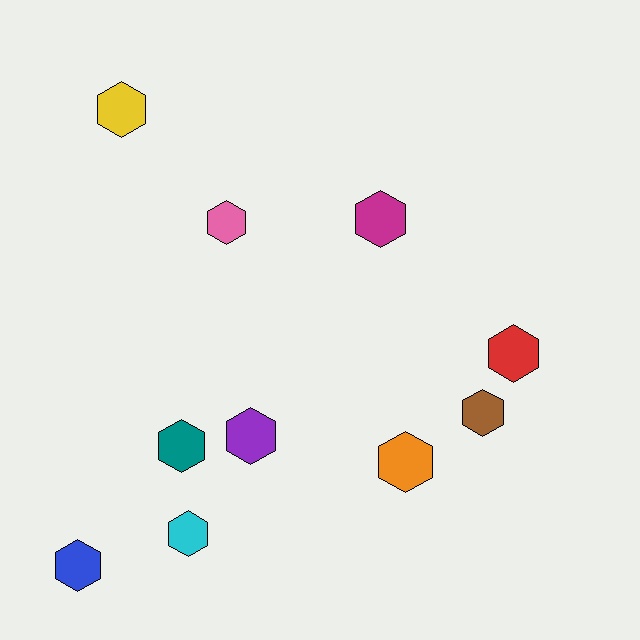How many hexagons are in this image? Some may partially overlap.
There are 10 hexagons.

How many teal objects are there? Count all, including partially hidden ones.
There is 1 teal object.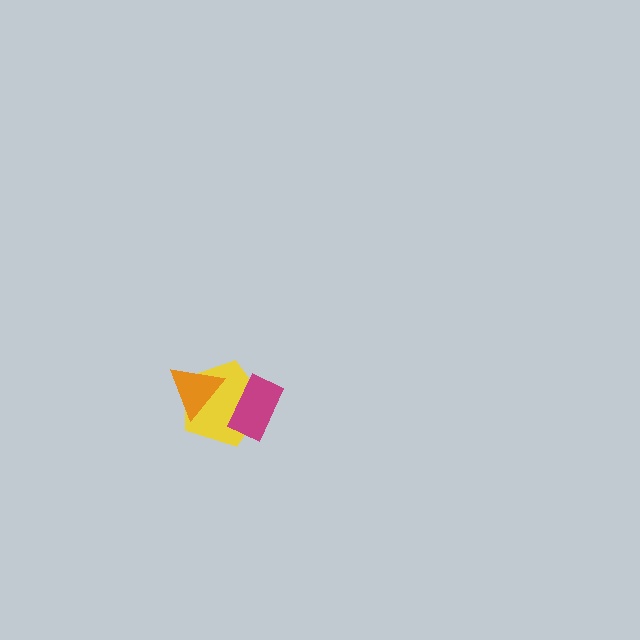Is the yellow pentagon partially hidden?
Yes, it is partially covered by another shape.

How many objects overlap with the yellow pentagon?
2 objects overlap with the yellow pentagon.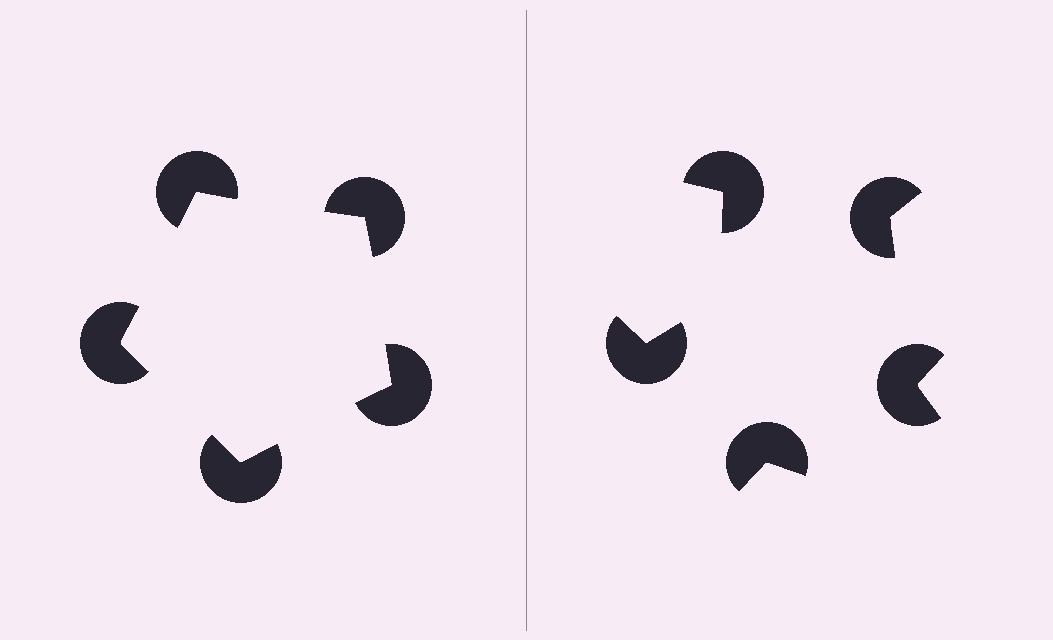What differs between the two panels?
The pac-man discs are positioned identically on both sides; only the wedge orientations differ. On the left they align to a pentagon; on the right they are misaligned.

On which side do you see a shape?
An illusory pentagon appears on the left side. On the right side the wedge cuts are rotated, so no coherent shape forms.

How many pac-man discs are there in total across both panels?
10 — 5 on each side.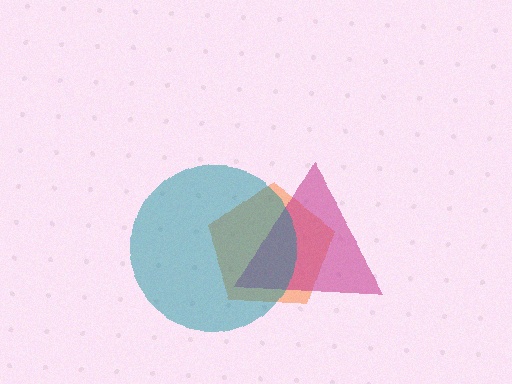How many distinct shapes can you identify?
There are 3 distinct shapes: an orange pentagon, a magenta triangle, a teal circle.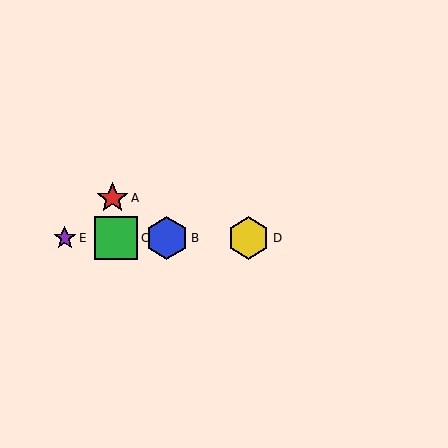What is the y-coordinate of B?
Object B is at y≈238.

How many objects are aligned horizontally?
4 objects (B, C, D, E) are aligned horizontally.